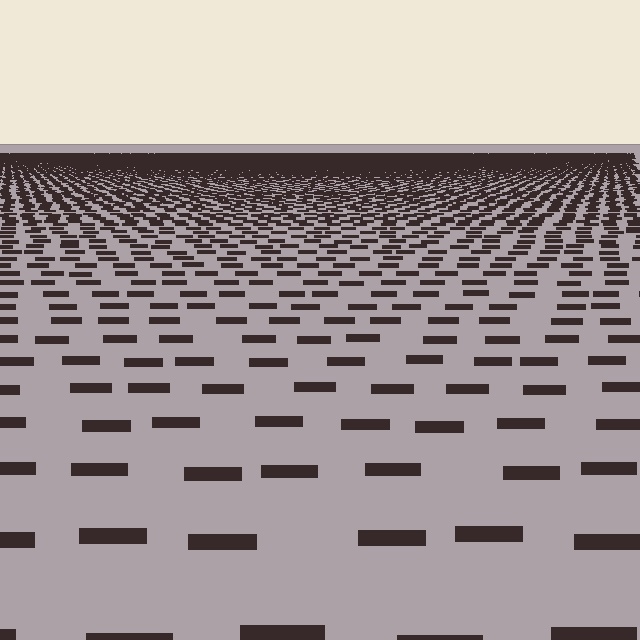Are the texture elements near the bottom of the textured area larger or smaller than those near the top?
Larger. Near the bottom, elements are closer to the viewer and appear at a bigger on-screen size.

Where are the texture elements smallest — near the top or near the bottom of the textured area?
Near the top.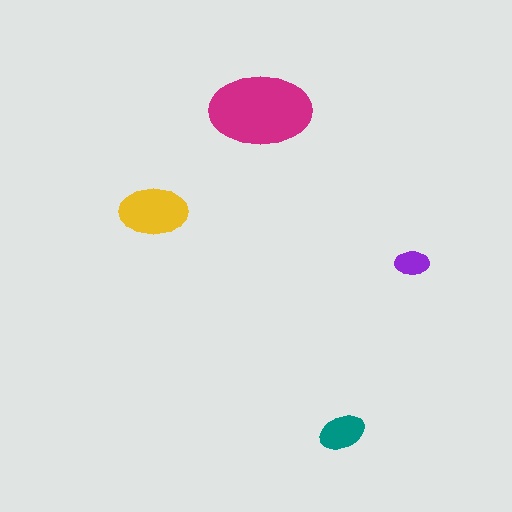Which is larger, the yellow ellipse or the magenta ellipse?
The magenta one.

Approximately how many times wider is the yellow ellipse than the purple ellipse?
About 2 times wider.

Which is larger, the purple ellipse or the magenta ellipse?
The magenta one.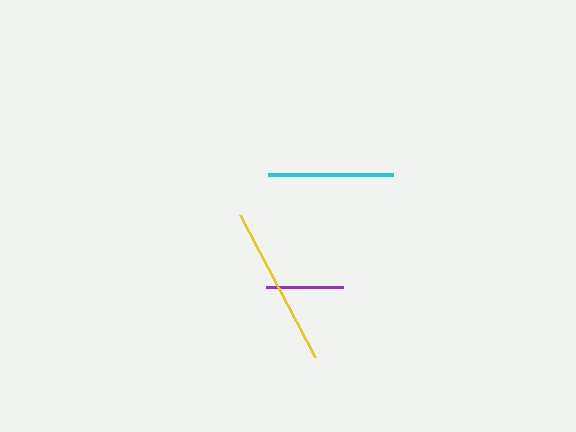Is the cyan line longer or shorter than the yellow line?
The yellow line is longer than the cyan line.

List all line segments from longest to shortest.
From longest to shortest: yellow, cyan, purple.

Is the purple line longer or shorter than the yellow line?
The yellow line is longer than the purple line.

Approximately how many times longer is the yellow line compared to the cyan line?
The yellow line is approximately 1.3 times the length of the cyan line.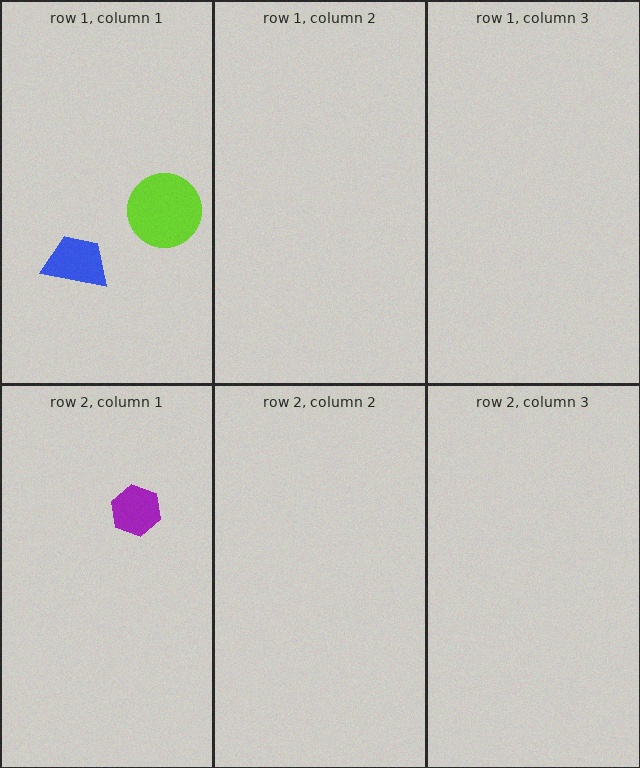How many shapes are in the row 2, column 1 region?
1.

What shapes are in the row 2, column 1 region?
The purple hexagon.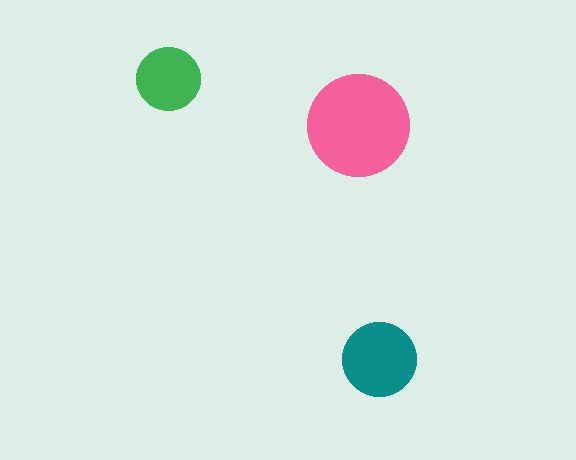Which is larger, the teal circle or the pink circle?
The pink one.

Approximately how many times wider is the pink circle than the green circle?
About 1.5 times wider.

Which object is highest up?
The green circle is topmost.